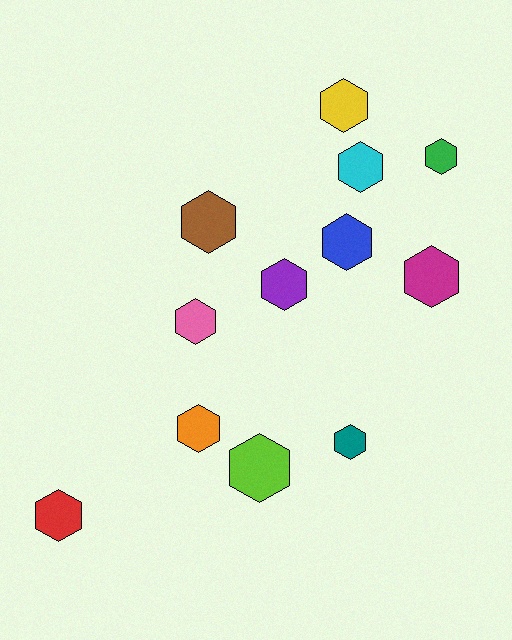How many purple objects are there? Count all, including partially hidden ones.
There is 1 purple object.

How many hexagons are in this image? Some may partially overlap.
There are 12 hexagons.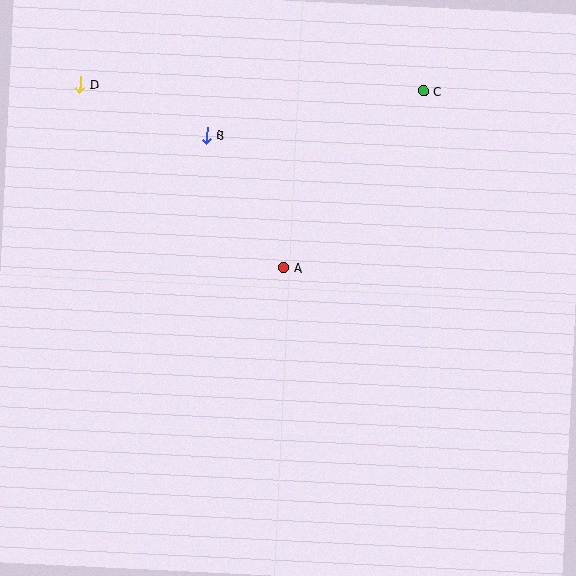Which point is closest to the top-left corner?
Point D is closest to the top-left corner.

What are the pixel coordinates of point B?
Point B is at (206, 135).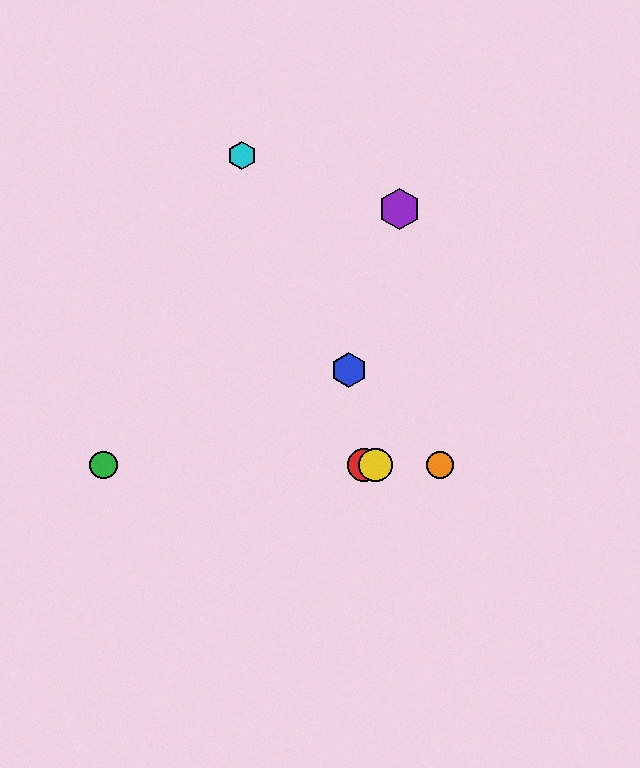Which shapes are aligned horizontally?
The red circle, the green circle, the yellow circle, the orange circle are aligned horizontally.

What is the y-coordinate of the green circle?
The green circle is at y≈465.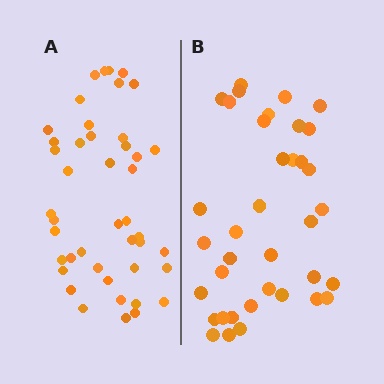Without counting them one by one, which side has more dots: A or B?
Region A (the left region) has more dots.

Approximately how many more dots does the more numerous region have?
Region A has roughly 8 or so more dots than region B.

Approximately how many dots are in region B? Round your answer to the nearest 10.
About 40 dots. (The exact count is 37, which rounds to 40.)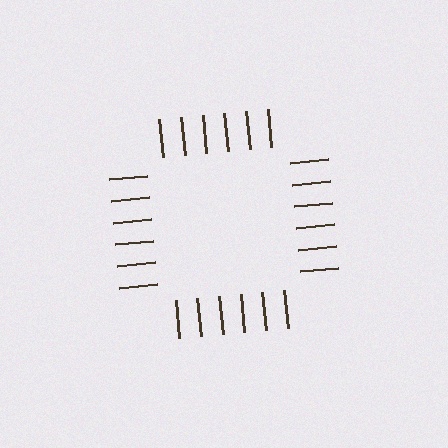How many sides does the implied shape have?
4 sides — the line-ends trace a square.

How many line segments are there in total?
24 — 6 along each of the 4 edges.